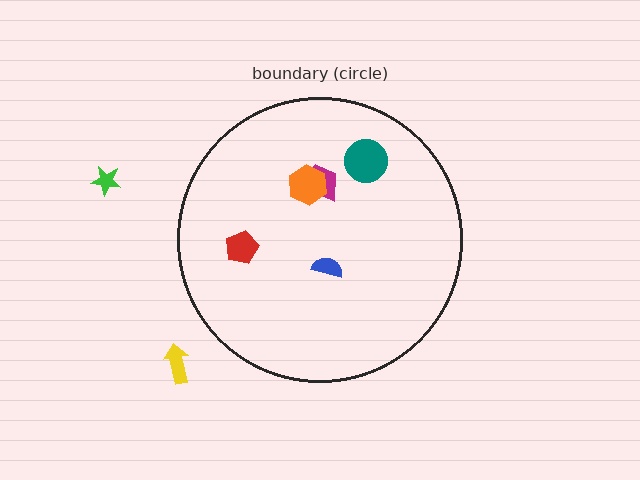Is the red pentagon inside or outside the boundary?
Inside.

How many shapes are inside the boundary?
5 inside, 2 outside.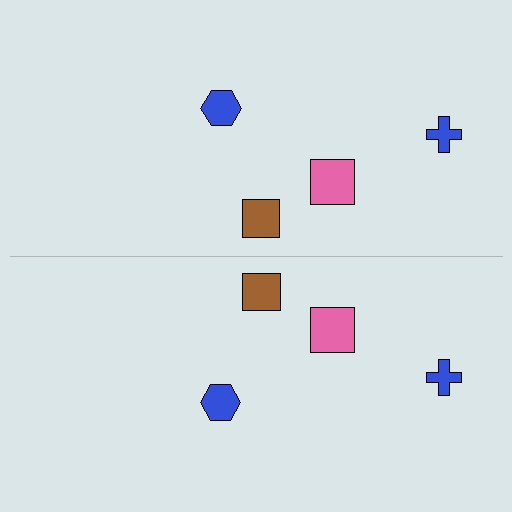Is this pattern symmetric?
Yes, this pattern has bilateral (reflection) symmetry.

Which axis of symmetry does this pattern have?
The pattern has a horizontal axis of symmetry running through the center of the image.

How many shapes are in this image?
There are 8 shapes in this image.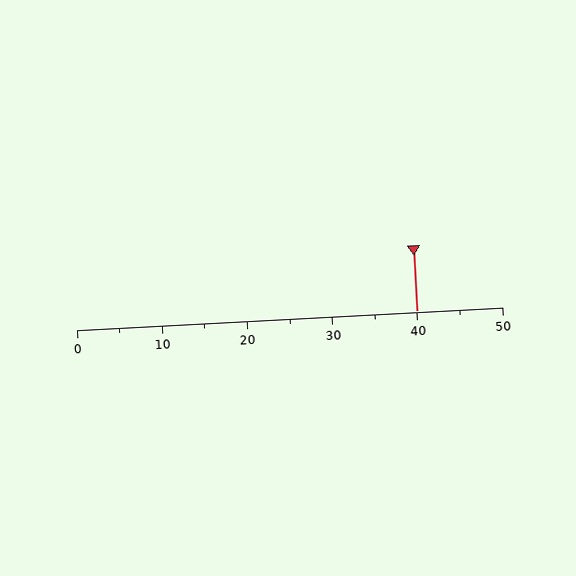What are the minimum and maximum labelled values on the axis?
The axis runs from 0 to 50.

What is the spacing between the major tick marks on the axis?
The major ticks are spaced 10 apart.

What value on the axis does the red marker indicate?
The marker indicates approximately 40.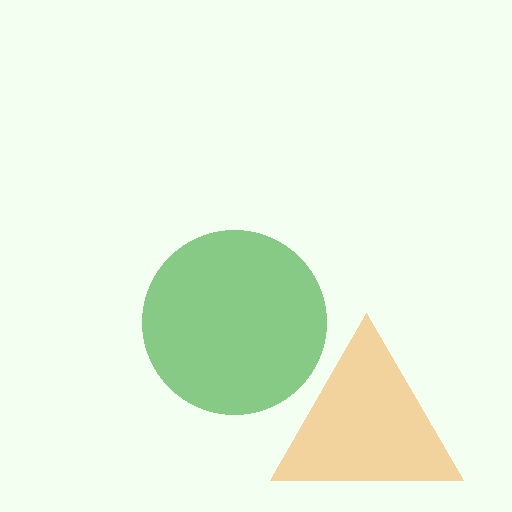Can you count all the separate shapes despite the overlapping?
Yes, there are 2 separate shapes.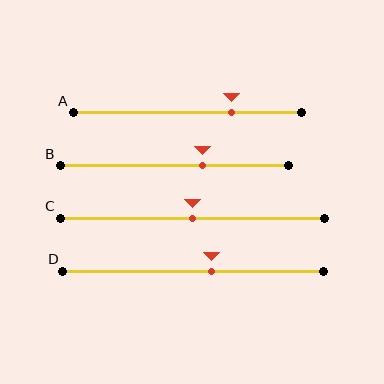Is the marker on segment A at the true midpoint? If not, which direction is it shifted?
No, the marker on segment A is shifted to the right by about 19% of the segment length.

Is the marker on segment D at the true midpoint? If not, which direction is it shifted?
No, the marker on segment D is shifted to the right by about 7% of the segment length.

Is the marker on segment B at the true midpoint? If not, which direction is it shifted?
No, the marker on segment B is shifted to the right by about 12% of the segment length.